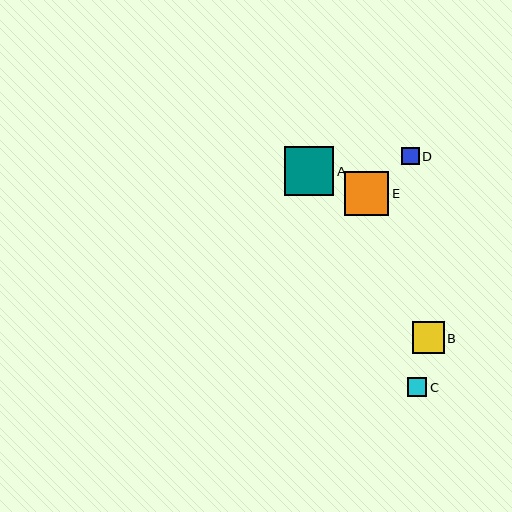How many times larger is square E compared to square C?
Square E is approximately 2.3 times the size of square C.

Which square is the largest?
Square A is the largest with a size of approximately 49 pixels.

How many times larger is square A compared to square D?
Square A is approximately 2.9 times the size of square D.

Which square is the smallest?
Square D is the smallest with a size of approximately 17 pixels.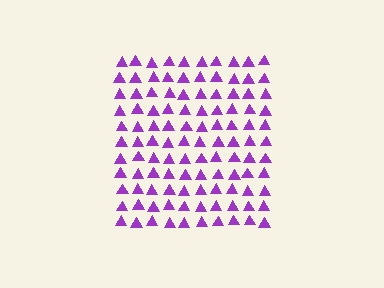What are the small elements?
The small elements are triangles.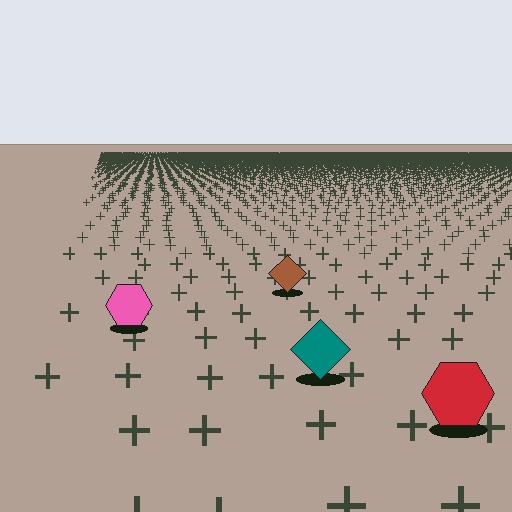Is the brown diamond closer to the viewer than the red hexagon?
No. The red hexagon is closer — you can tell from the texture gradient: the ground texture is coarser near it.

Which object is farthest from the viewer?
The brown diamond is farthest from the viewer. It appears smaller and the ground texture around it is denser.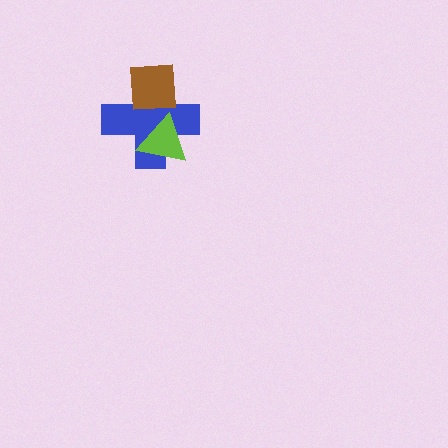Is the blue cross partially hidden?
Yes, it is partially covered by another shape.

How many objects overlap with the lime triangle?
1 object overlaps with the lime triangle.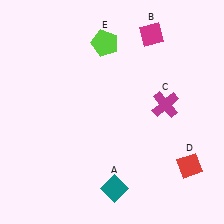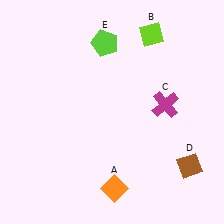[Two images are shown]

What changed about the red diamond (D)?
In Image 1, D is red. In Image 2, it changed to brown.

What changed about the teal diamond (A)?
In Image 1, A is teal. In Image 2, it changed to orange.